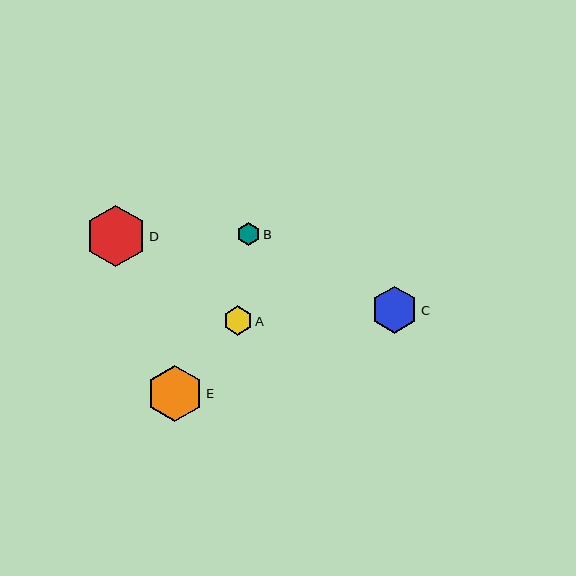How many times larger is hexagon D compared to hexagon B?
Hexagon D is approximately 2.6 times the size of hexagon B.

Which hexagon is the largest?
Hexagon D is the largest with a size of approximately 61 pixels.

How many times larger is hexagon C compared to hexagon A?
Hexagon C is approximately 1.6 times the size of hexagon A.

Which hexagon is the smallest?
Hexagon B is the smallest with a size of approximately 23 pixels.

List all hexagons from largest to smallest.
From largest to smallest: D, E, C, A, B.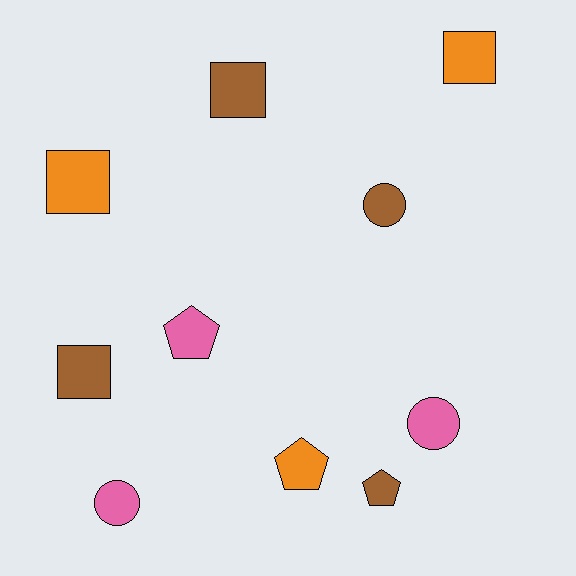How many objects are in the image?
There are 10 objects.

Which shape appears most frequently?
Square, with 4 objects.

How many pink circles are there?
There are 2 pink circles.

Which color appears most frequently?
Brown, with 4 objects.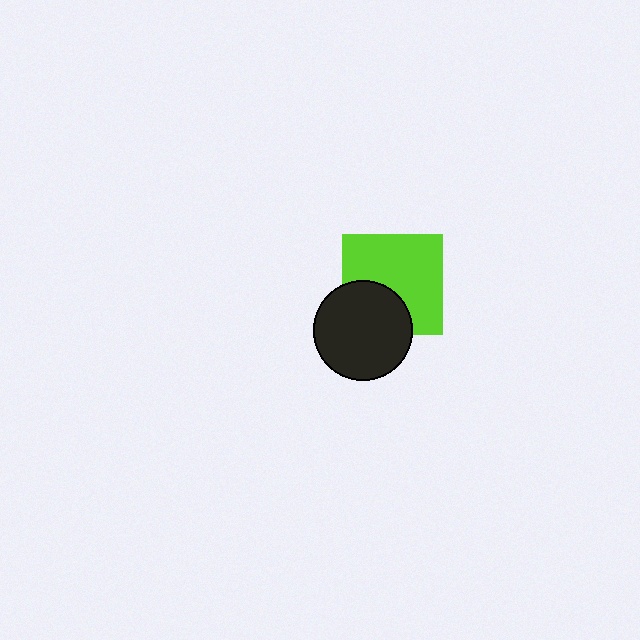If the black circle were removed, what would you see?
You would see the complete lime square.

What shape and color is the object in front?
The object in front is a black circle.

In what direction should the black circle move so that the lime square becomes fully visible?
The black circle should move down. That is the shortest direction to clear the overlap and leave the lime square fully visible.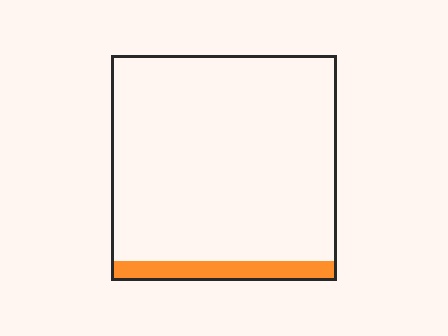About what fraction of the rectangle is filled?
About one tenth (1/10).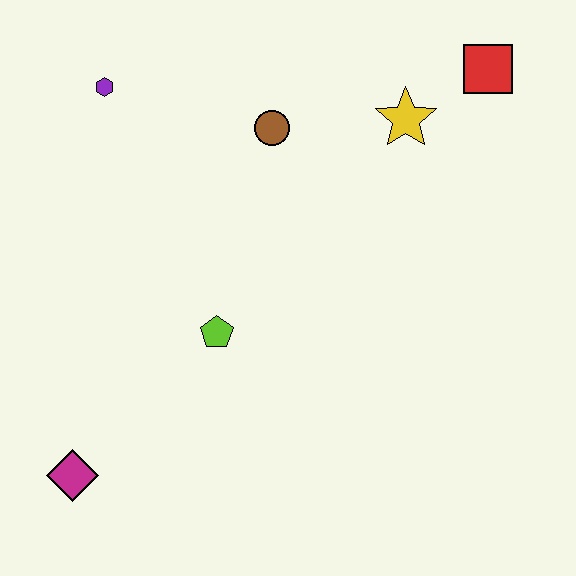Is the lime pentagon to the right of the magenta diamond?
Yes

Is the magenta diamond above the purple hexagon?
No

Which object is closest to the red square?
The yellow star is closest to the red square.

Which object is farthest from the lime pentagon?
The red square is farthest from the lime pentagon.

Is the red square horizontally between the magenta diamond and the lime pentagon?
No